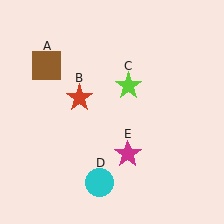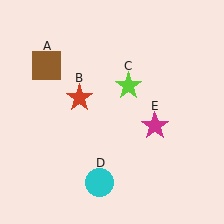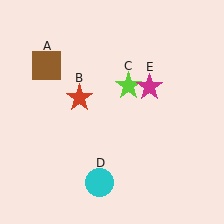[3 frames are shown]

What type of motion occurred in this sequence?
The magenta star (object E) rotated counterclockwise around the center of the scene.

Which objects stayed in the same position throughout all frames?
Brown square (object A) and red star (object B) and lime star (object C) and cyan circle (object D) remained stationary.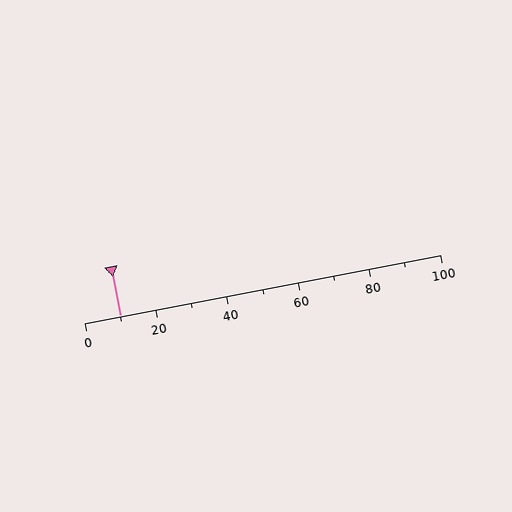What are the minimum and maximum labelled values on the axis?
The axis runs from 0 to 100.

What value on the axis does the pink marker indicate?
The marker indicates approximately 10.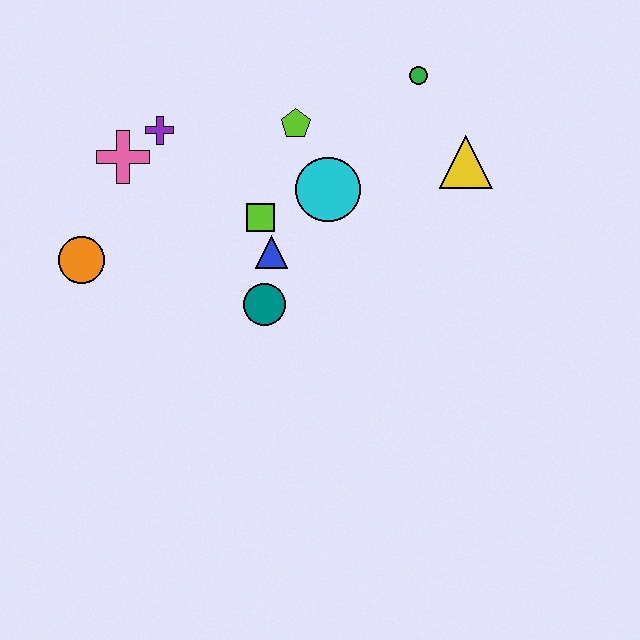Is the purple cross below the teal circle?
No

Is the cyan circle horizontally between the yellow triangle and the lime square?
Yes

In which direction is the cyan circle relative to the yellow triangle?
The cyan circle is to the left of the yellow triangle.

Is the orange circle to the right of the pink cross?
No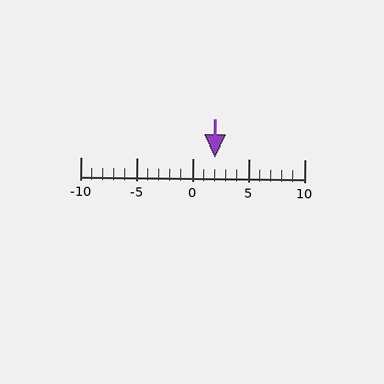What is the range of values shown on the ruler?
The ruler shows values from -10 to 10.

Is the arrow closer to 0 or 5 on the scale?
The arrow is closer to 0.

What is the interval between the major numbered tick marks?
The major tick marks are spaced 5 units apart.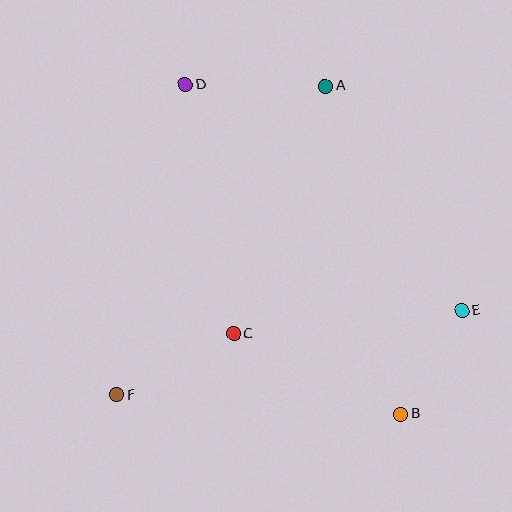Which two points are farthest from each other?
Points B and D are farthest from each other.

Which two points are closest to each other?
Points B and E are closest to each other.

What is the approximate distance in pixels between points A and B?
The distance between A and B is approximately 337 pixels.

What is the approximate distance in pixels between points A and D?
The distance between A and D is approximately 140 pixels.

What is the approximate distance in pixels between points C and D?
The distance between C and D is approximately 254 pixels.